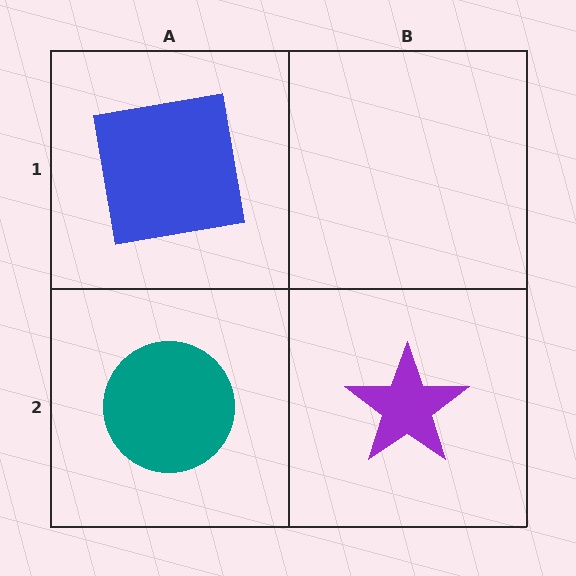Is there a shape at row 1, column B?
No, that cell is empty.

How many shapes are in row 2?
2 shapes.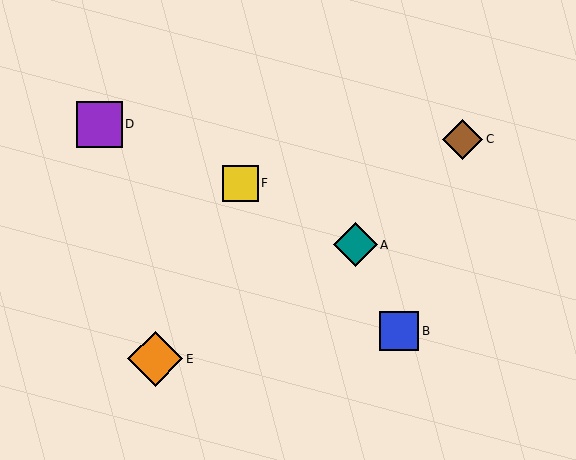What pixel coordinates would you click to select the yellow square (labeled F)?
Click at (240, 183) to select the yellow square F.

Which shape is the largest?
The orange diamond (labeled E) is the largest.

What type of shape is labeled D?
Shape D is a purple square.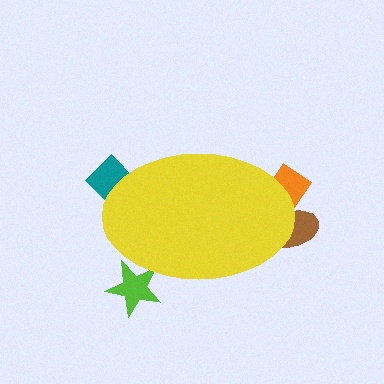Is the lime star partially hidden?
Yes, the lime star is partially hidden behind the yellow ellipse.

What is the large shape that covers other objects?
A yellow ellipse.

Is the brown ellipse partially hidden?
Yes, the brown ellipse is partially hidden behind the yellow ellipse.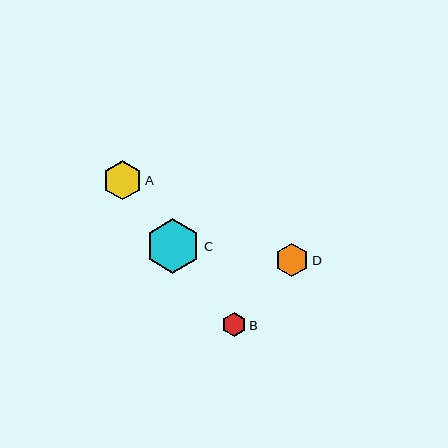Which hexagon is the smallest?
Hexagon B is the smallest with a size of approximately 24 pixels.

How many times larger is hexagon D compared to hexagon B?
Hexagon D is approximately 1.4 times the size of hexagon B.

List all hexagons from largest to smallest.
From largest to smallest: C, A, D, B.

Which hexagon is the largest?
Hexagon C is the largest with a size of approximately 55 pixels.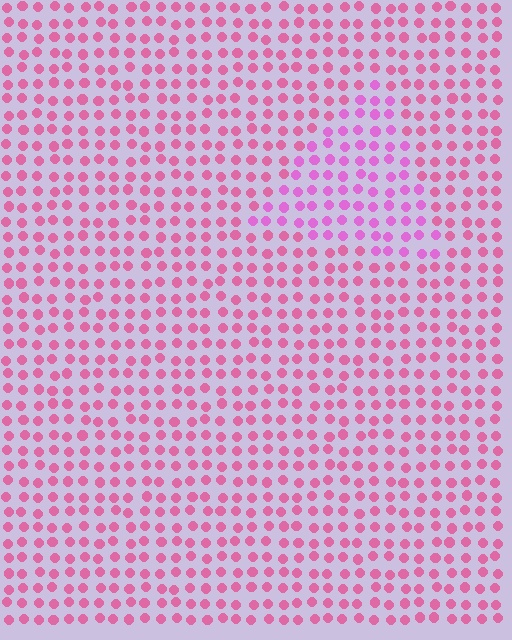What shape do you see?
I see a triangle.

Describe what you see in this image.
The image is filled with small pink elements in a uniform arrangement. A triangle-shaped region is visible where the elements are tinted to a slightly different hue, forming a subtle color boundary.